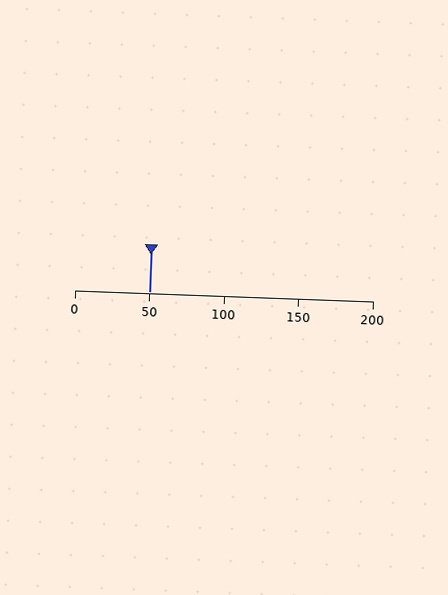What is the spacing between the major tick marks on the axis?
The major ticks are spaced 50 apart.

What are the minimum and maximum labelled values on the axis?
The axis runs from 0 to 200.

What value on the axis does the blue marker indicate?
The marker indicates approximately 50.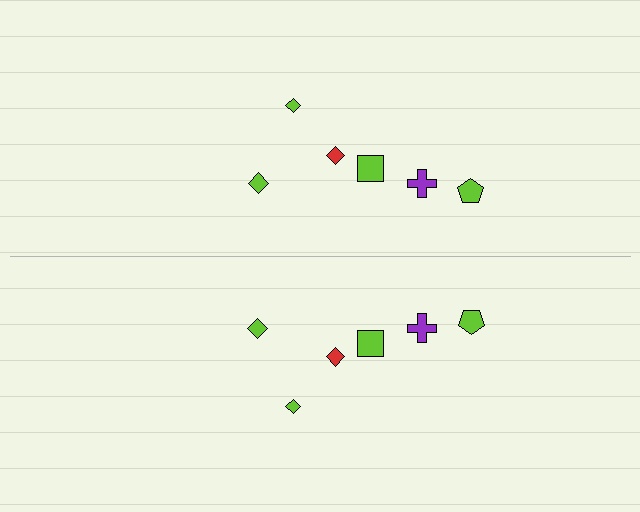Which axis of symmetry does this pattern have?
The pattern has a horizontal axis of symmetry running through the center of the image.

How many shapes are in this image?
There are 12 shapes in this image.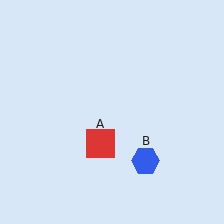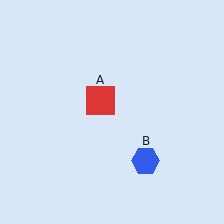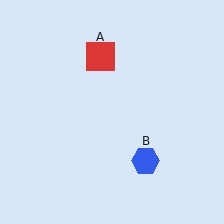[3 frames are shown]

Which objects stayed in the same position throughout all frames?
Blue hexagon (object B) remained stationary.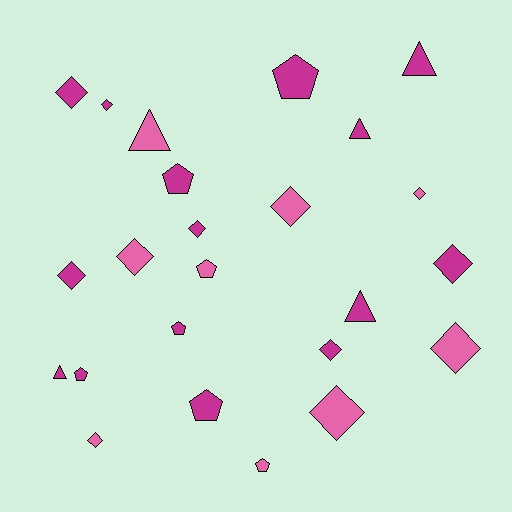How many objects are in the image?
There are 24 objects.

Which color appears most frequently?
Magenta, with 15 objects.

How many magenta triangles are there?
There are 4 magenta triangles.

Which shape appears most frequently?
Diamond, with 12 objects.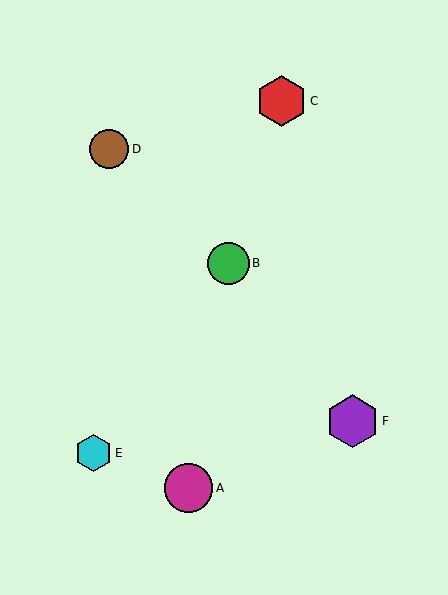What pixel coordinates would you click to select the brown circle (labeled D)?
Click at (109, 149) to select the brown circle D.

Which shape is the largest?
The purple hexagon (labeled F) is the largest.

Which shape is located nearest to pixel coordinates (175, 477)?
The magenta circle (labeled A) at (188, 488) is nearest to that location.